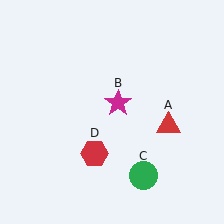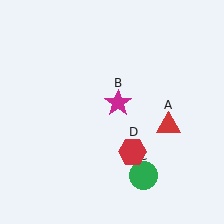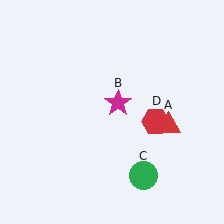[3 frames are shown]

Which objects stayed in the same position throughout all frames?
Red triangle (object A) and magenta star (object B) and green circle (object C) remained stationary.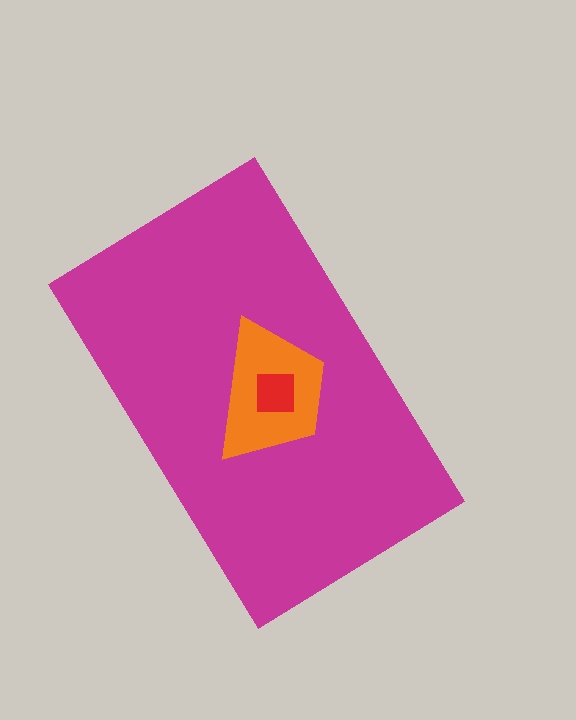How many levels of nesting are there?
3.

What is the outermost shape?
The magenta rectangle.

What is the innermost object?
The red square.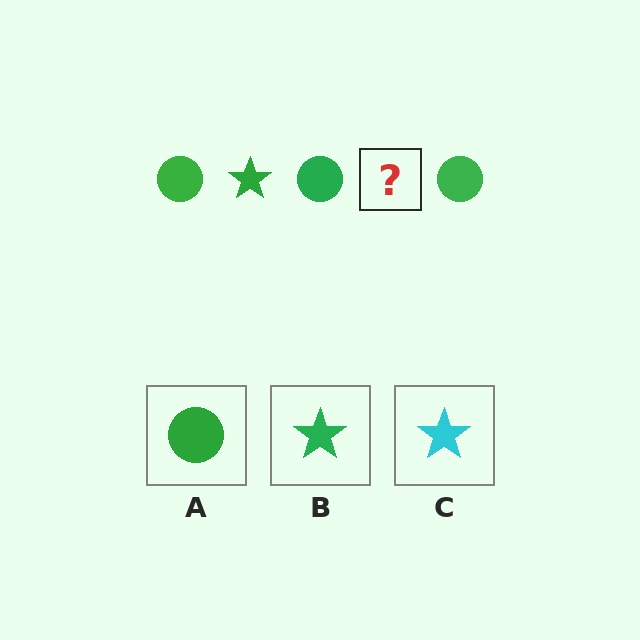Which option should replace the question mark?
Option B.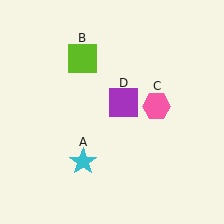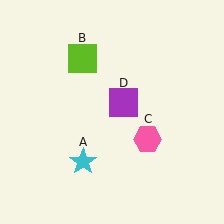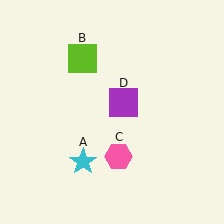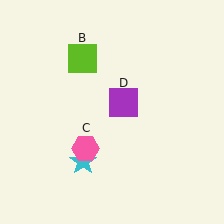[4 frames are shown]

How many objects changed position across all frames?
1 object changed position: pink hexagon (object C).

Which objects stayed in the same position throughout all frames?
Cyan star (object A) and lime square (object B) and purple square (object D) remained stationary.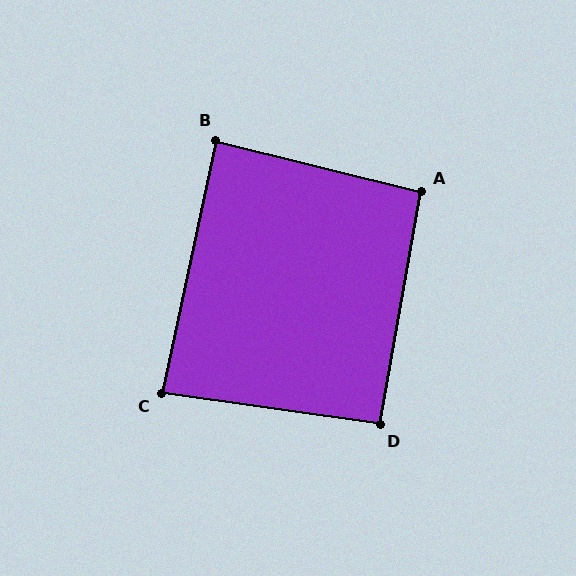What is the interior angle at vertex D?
Approximately 92 degrees (approximately right).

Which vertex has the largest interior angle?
A, at approximately 94 degrees.